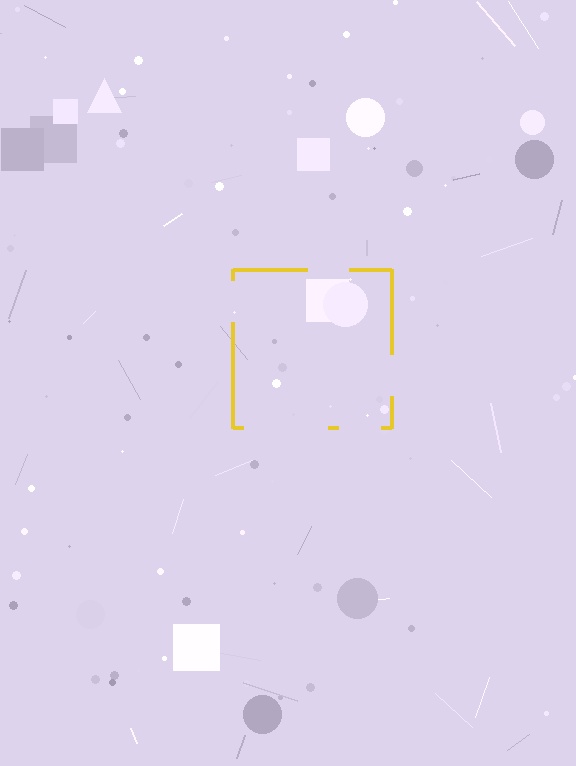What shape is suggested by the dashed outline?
The dashed outline suggests a square.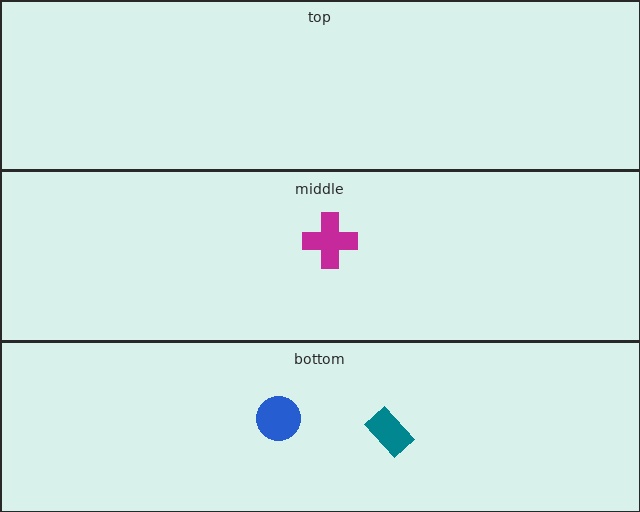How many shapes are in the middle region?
1.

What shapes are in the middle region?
The magenta cross.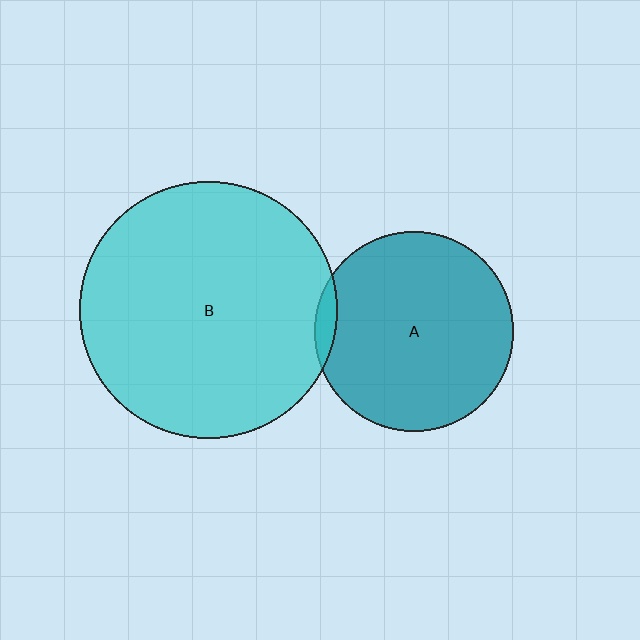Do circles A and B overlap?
Yes.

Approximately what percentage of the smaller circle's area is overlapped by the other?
Approximately 5%.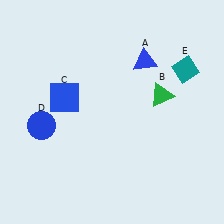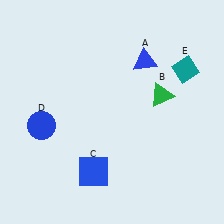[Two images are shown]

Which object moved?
The blue square (C) moved down.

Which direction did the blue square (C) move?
The blue square (C) moved down.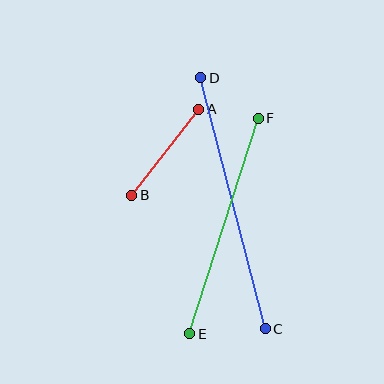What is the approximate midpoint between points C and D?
The midpoint is at approximately (233, 203) pixels.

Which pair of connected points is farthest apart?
Points C and D are farthest apart.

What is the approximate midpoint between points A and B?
The midpoint is at approximately (165, 152) pixels.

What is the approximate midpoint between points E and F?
The midpoint is at approximately (224, 226) pixels.